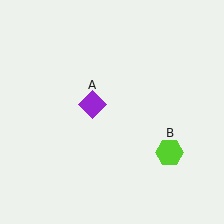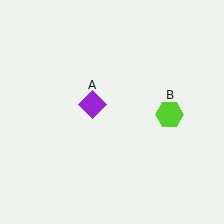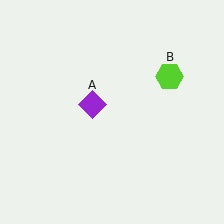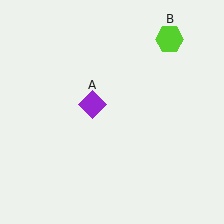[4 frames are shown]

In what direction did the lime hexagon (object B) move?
The lime hexagon (object B) moved up.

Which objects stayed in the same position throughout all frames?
Purple diamond (object A) remained stationary.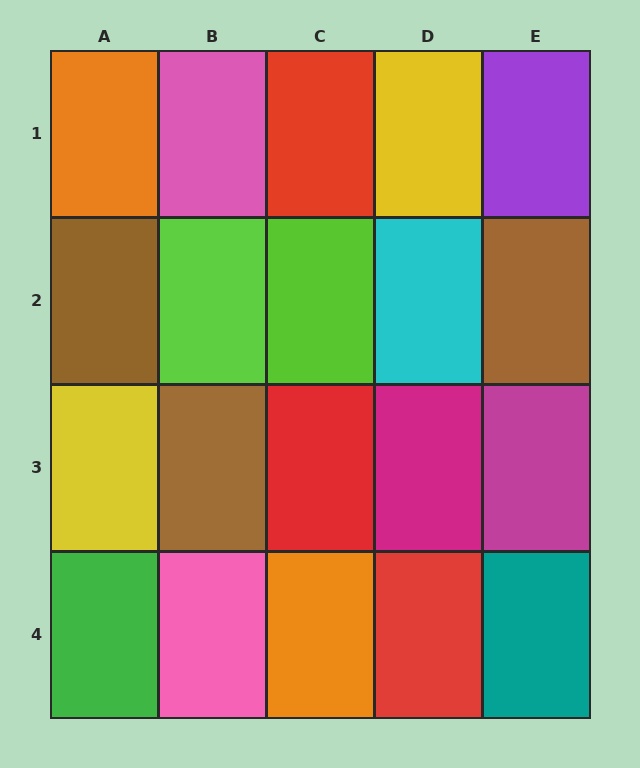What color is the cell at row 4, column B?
Pink.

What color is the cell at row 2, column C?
Lime.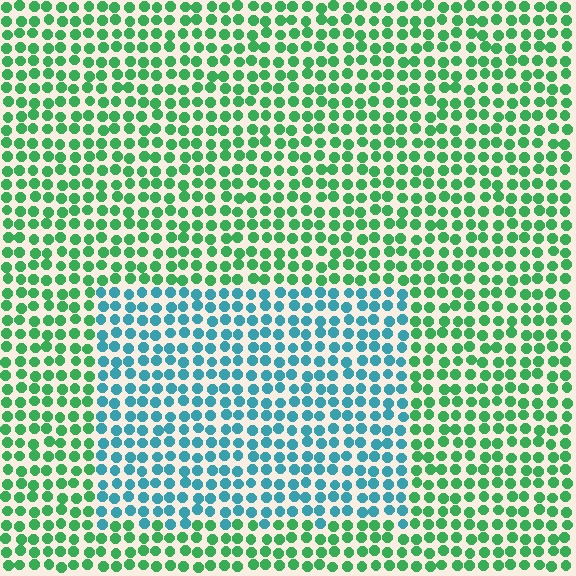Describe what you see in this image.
The image is filled with small green elements in a uniform arrangement. A rectangle-shaped region is visible where the elements are tinted to a slightly different hue, forming a subtle color boundary.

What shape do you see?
I see a rectangle.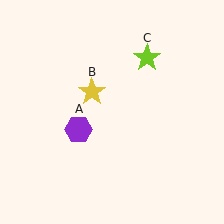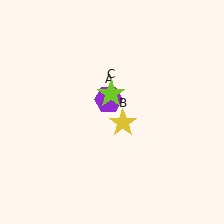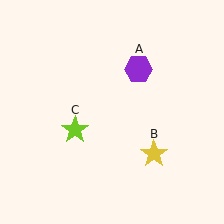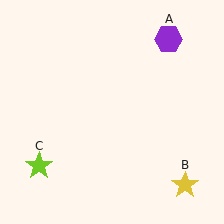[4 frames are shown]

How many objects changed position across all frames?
3 objects changed position: purple hexagon (object A), yellow star (object B), lime star (object C).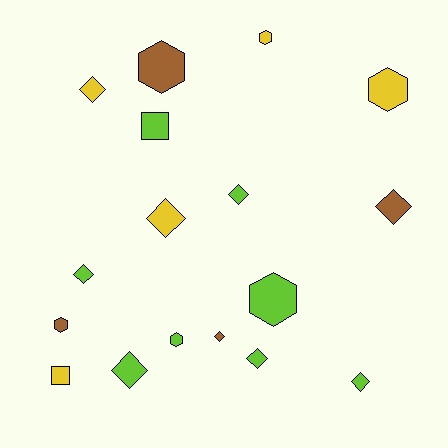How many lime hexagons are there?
There are 2 lime hexagons.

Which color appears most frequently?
Lime, with 8 objects.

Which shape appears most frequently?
Diamond, with 9 objects.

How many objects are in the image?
There are 17 objects.